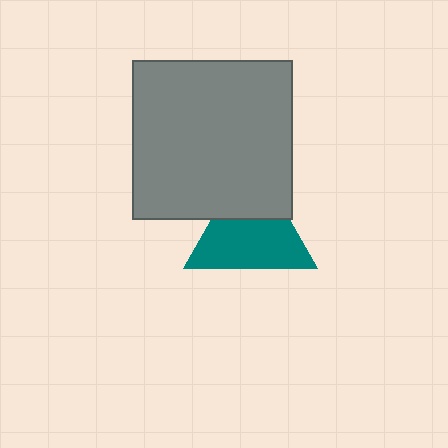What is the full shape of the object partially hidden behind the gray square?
The partially hidden object is a teal triangle.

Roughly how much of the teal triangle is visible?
Most of it is visible (roughly 67%).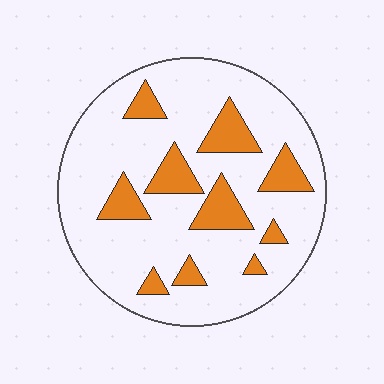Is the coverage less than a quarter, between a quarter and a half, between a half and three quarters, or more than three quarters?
Less than a quarter.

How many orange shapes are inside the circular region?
10.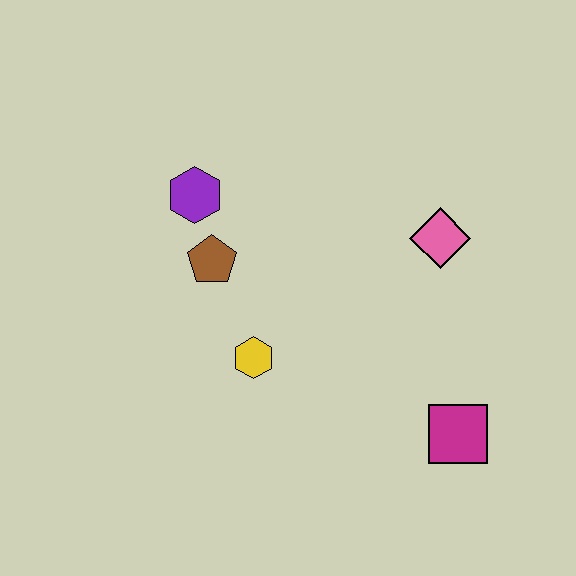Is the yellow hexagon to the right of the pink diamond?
No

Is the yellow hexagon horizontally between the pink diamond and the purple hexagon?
Yes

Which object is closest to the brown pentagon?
The purple hexagon is closest to the brown pentagon.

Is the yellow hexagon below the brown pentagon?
Yes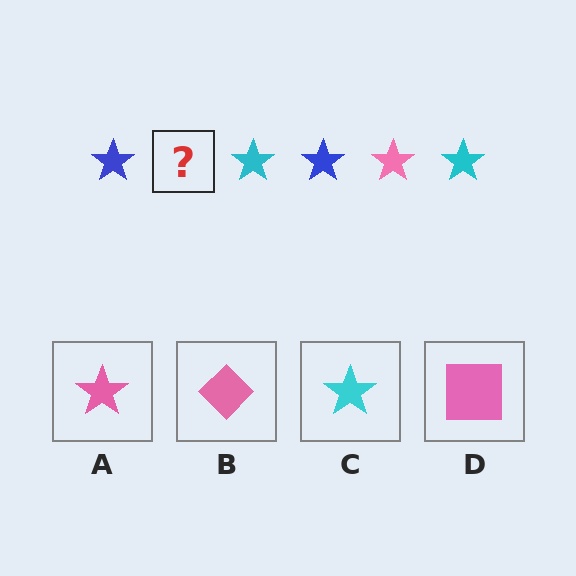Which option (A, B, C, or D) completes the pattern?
A.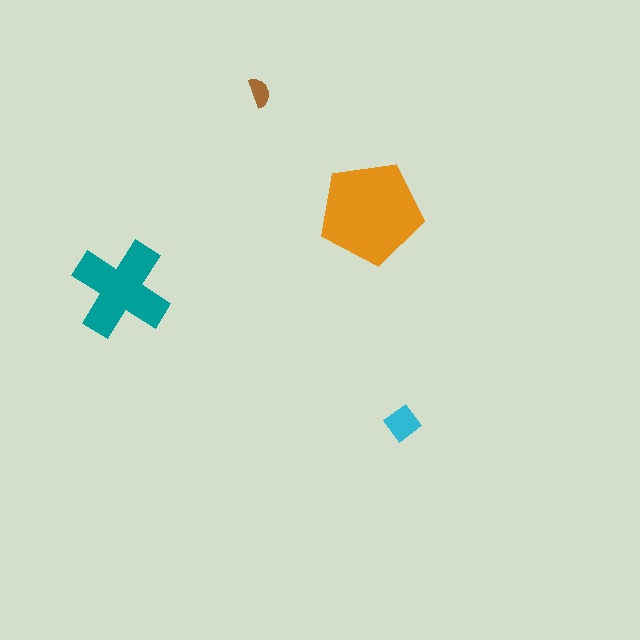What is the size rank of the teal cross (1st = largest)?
2nd.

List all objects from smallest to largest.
The brown semicircle, the cyan diamond, the teal cross, the orange pentagon.